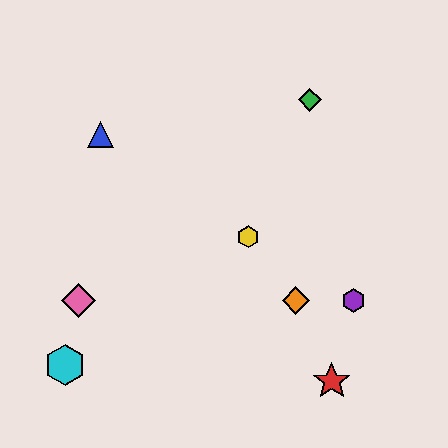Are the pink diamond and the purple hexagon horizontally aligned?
Yes, both are at y≈301.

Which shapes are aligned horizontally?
The purple hexagon, the orange diamond, the pink diamond are aligned horizontally.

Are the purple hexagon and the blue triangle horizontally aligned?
No, the purple hexagon is at y≈301 and the blue triangle is at y≈134.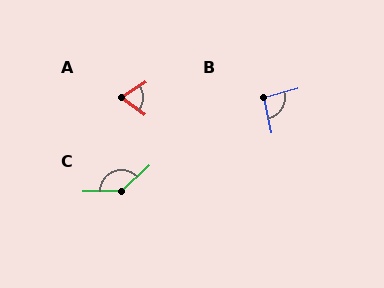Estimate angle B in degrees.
Approximately 93 degrees.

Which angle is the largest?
C, at approximately 138 degrees.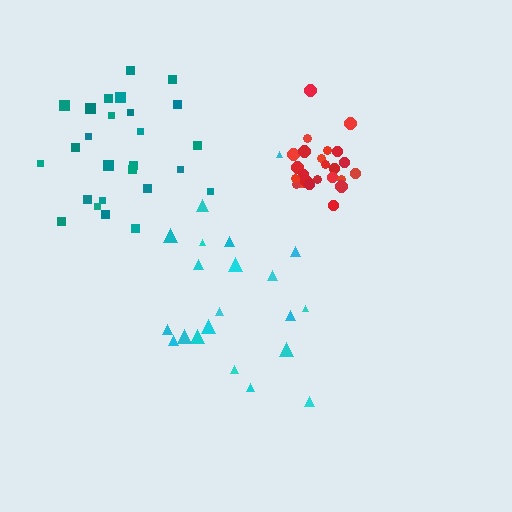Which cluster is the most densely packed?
Red.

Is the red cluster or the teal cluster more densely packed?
Red.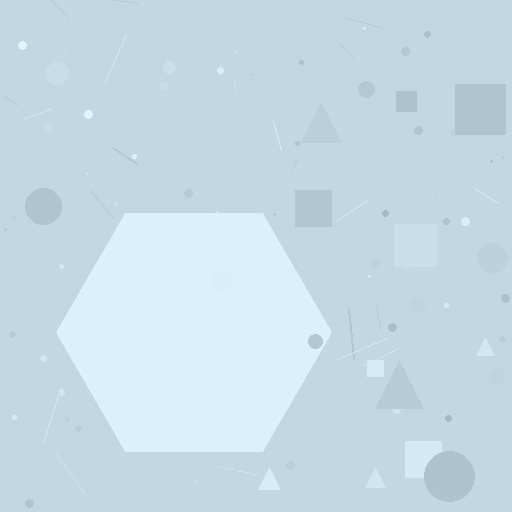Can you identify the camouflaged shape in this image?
The camouflaged shape is a hexagon.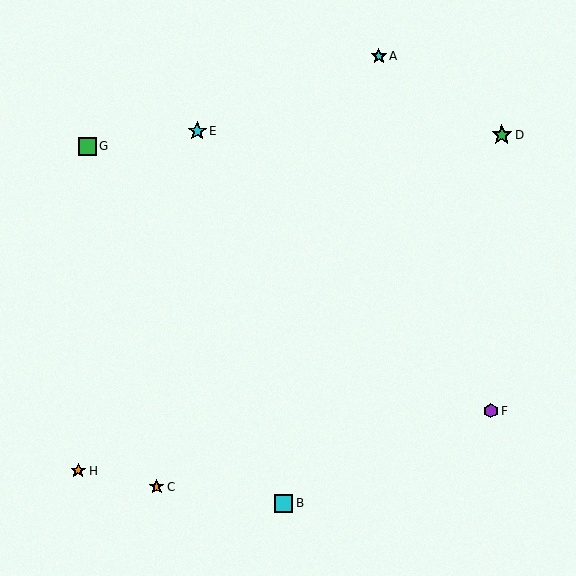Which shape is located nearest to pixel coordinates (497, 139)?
The green star (labeled D) at (502, 135) is nearest to that location.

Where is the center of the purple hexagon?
The center of the purple hexagon is at (491, 411).